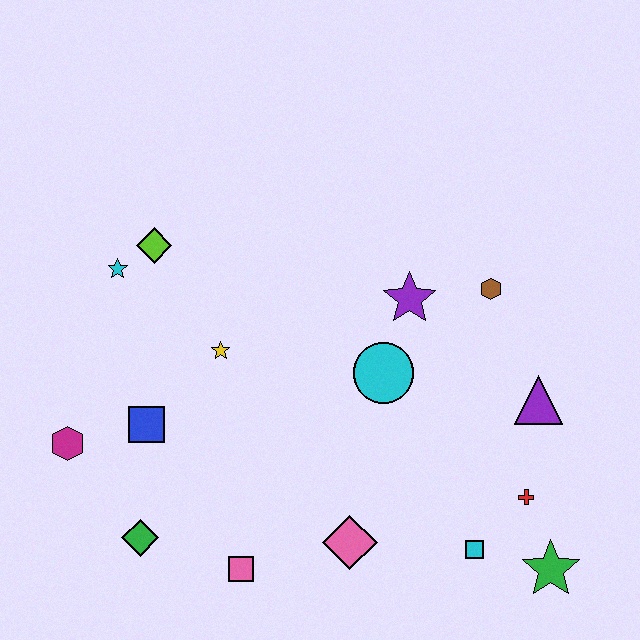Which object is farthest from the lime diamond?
The green star is farthest from the lime diamond.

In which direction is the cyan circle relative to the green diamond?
The cyan circle is to the right of the green diamond.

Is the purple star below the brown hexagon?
Yes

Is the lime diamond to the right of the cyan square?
No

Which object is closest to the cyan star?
The lime diamond is closest to the cyan star.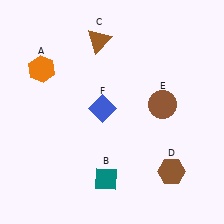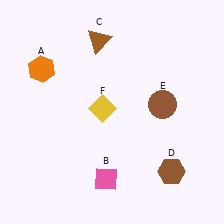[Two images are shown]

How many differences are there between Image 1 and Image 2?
There are 2 differences between the two images.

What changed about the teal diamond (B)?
In Image 1, B is teal. In Image 2, it changed to pink.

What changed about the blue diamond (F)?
In Image 1, F is blue. In Image 2, it changed to yellow.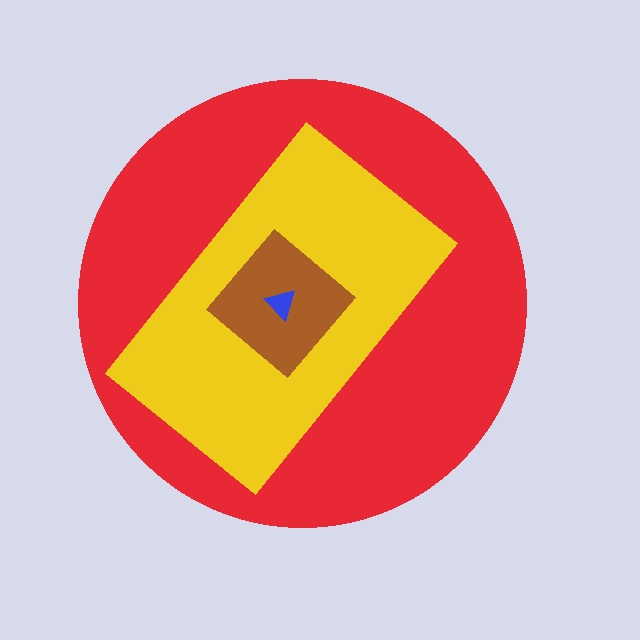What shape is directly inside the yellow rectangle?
The brown diamond.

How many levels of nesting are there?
4.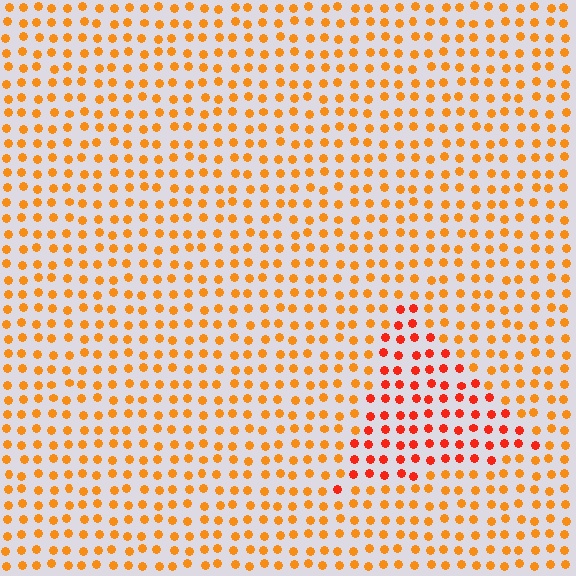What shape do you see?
I see a triangle.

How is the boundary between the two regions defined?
The boundary is defined purely by a slight shift in hue (about 28 degrees). Spacing, size, and orientation are identical on both sides.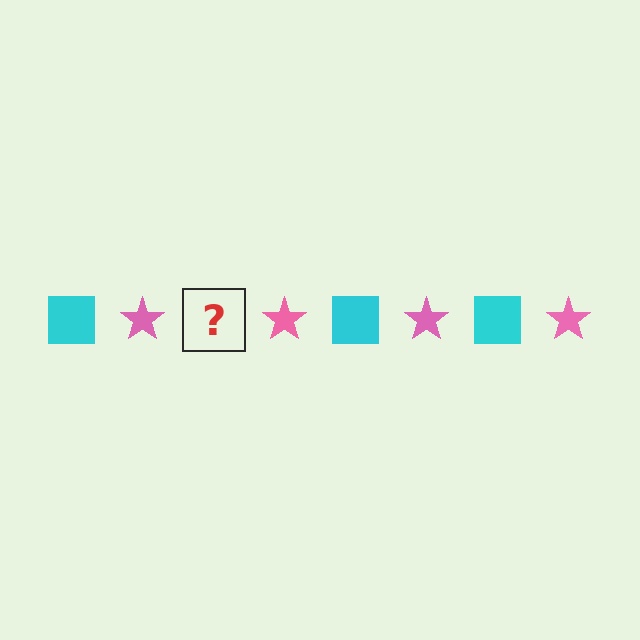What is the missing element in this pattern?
The missing element is a cyan square.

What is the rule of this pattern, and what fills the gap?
The rule is that the pattern alternates between cyan square and pink star. The gap should be filled with a cyan square.